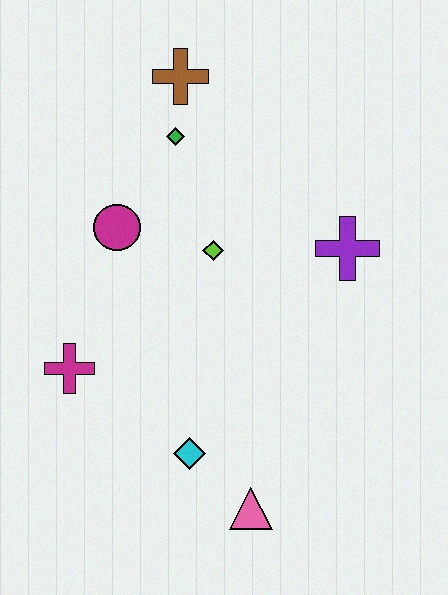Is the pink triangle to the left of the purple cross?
Yes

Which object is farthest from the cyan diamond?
The brown cross is farthest from the cyan diamond.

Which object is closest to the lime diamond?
The magenta circle is closest to the lime diamond.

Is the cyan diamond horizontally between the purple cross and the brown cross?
Yes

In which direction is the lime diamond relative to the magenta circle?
The lime diamond is to the right of the magenta circle.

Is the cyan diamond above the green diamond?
No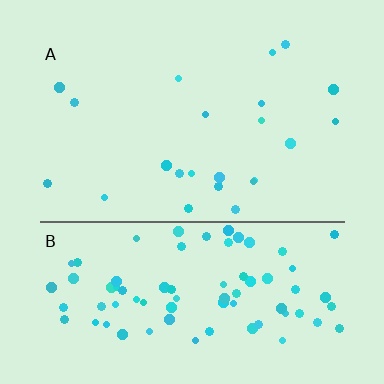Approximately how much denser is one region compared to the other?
Approximately 3.8× — region B over region A.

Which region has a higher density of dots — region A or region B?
B (the bottom).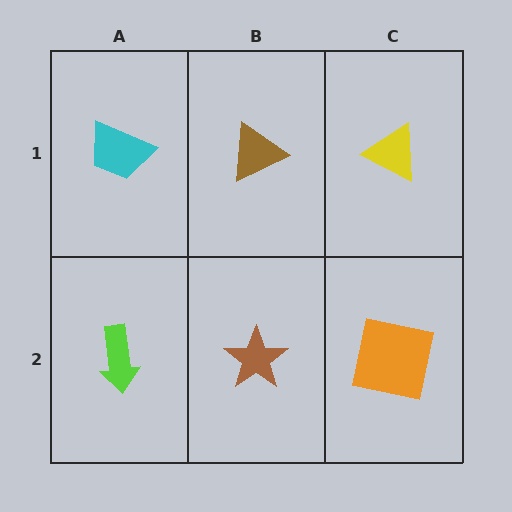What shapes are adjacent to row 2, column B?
A brown triangle (row 1, column B), a lime arrow (row 2, column A), an orange square (row 2, column C).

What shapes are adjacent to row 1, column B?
A brown star (row 2, column B), a cyan trapezoid (row 1, column A), a yellow triangle (row 1, column C).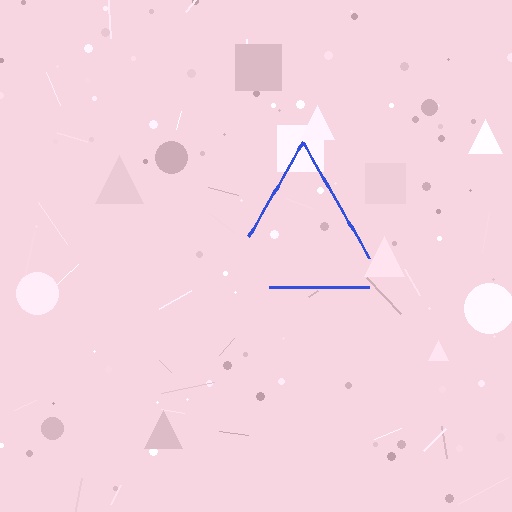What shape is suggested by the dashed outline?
The dashed outline suggests a triangle.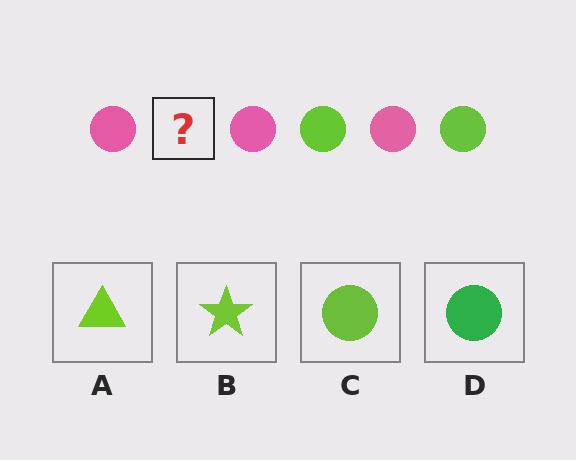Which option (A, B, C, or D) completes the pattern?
C.